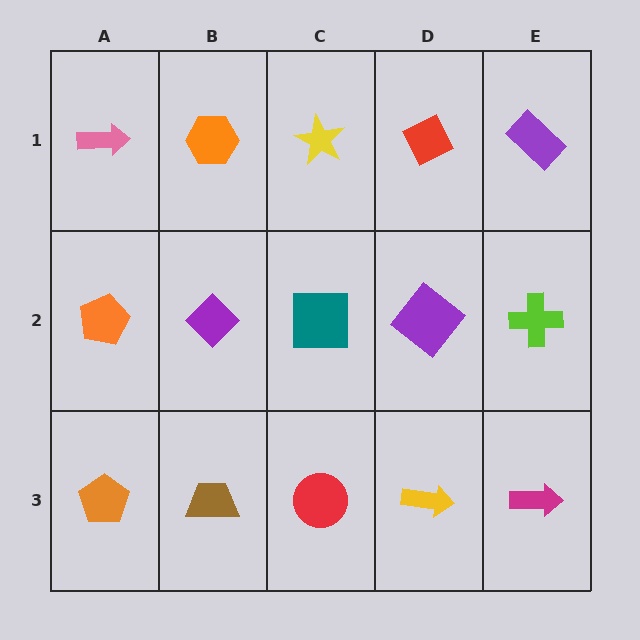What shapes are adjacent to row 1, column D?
A purple diamond (row 2, column D), a yellow star (row 1, column C), a purple rectangle (row 1, column E).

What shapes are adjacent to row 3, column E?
A lime cross (row 2, column E), a yellow arrow (row 3, column D).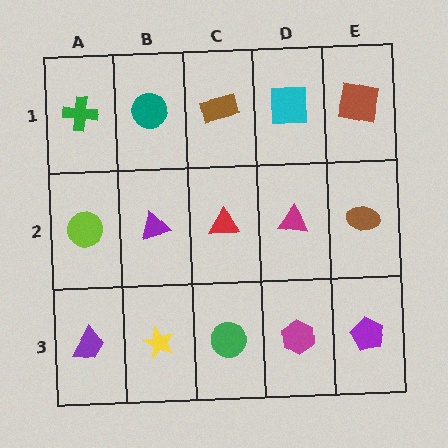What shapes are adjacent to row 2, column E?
A brown square (row 1, column E), a purple pentagon (row 3, column E), a magenta triangle (row 2, column D).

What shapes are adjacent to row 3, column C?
A red triangle (row 2, column C), a yellow star (row 3, column B), a magenta hexagon (row 3, column D).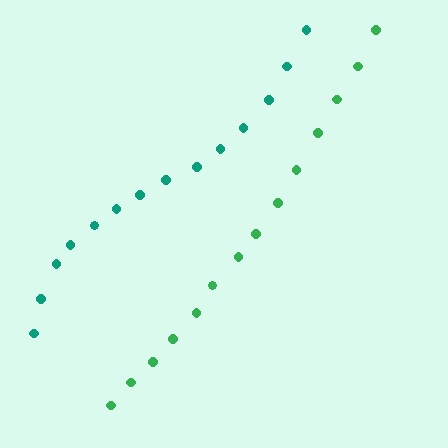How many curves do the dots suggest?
There are 2 distinct paths.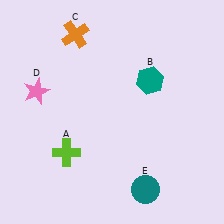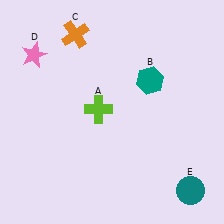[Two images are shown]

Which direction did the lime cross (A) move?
The lime cross (A) moved up.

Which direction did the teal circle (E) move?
The teal circle (E) moved right.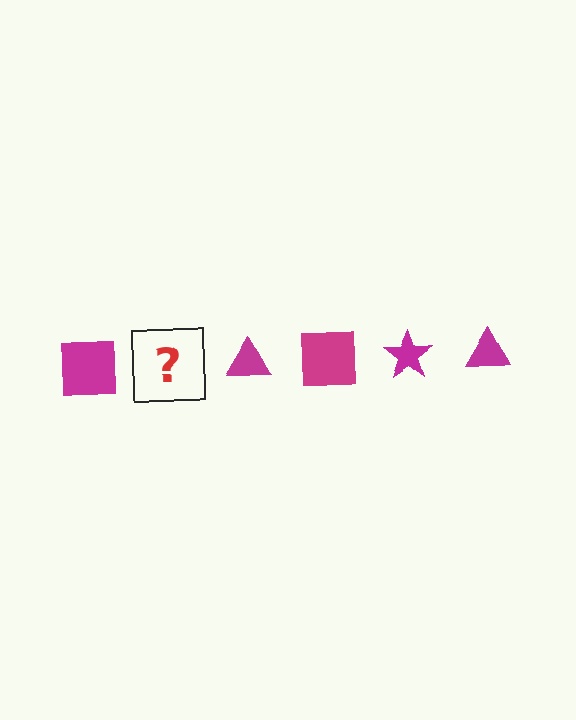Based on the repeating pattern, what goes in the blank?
The blank should be a magenta star.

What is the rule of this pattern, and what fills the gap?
The rule is that the pattern cycles through square, star, triangle shapes in magenta. The gap should be filled with a magenta star.